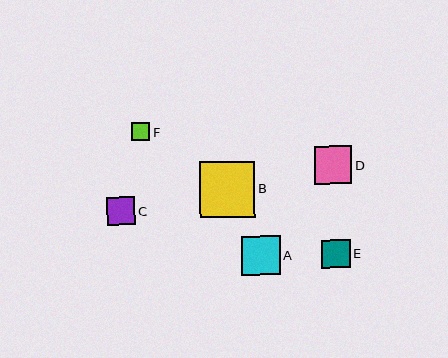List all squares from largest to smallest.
From largest to smallest: B, A, D, E, C, F.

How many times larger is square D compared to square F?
Square D is approximately 2.1 times the size of square F.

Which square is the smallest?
Square F is the smallest with a size of approximately 18 pixels.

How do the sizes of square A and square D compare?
Square A and square D are approximately the same size.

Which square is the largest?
Square B is the largest with a size of approximately 56 pixels.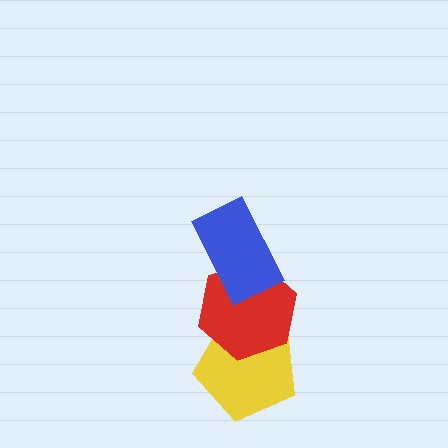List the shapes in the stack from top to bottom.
From top to bottom: the blue rectangle, the red hexagon, the yellow pentagon.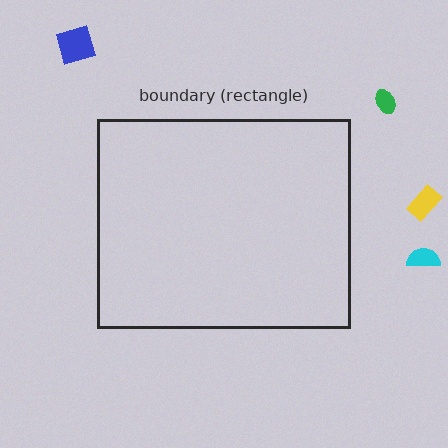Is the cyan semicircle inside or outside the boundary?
Outside.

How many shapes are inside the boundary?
0 inside, 4 outside.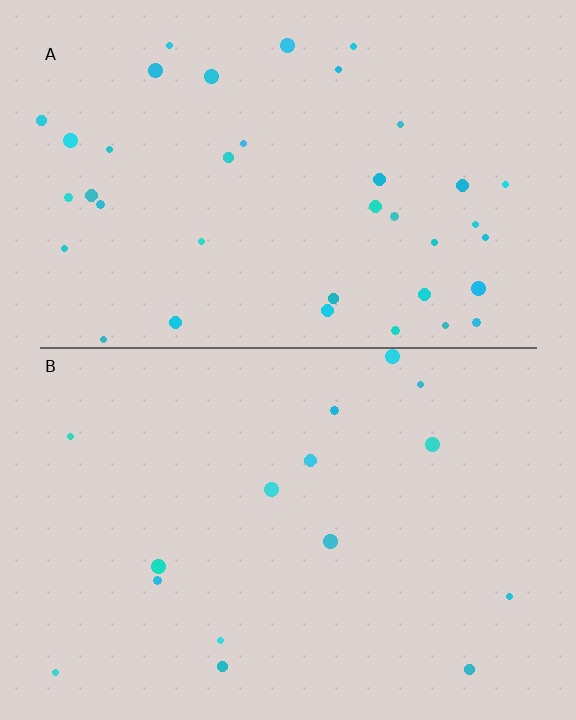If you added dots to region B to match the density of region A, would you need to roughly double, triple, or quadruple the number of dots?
Approximately double.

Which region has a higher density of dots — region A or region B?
A (the top).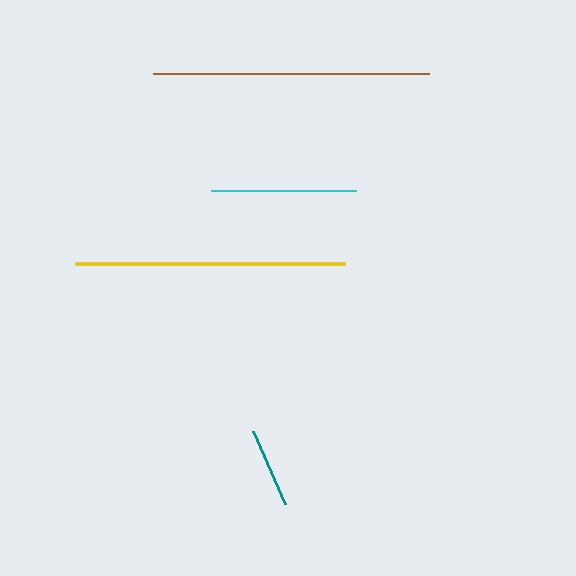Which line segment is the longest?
The brown line is the longest at approximately 276 pixels.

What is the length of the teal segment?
The teal segment is approximately 80 pixels long.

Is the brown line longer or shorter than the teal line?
The brown line is longer than the teal line.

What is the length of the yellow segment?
The yellow segment is approximately 271 pixels long.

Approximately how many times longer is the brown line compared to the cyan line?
The brown line is approximately 1.9 times the length of the cyan line.